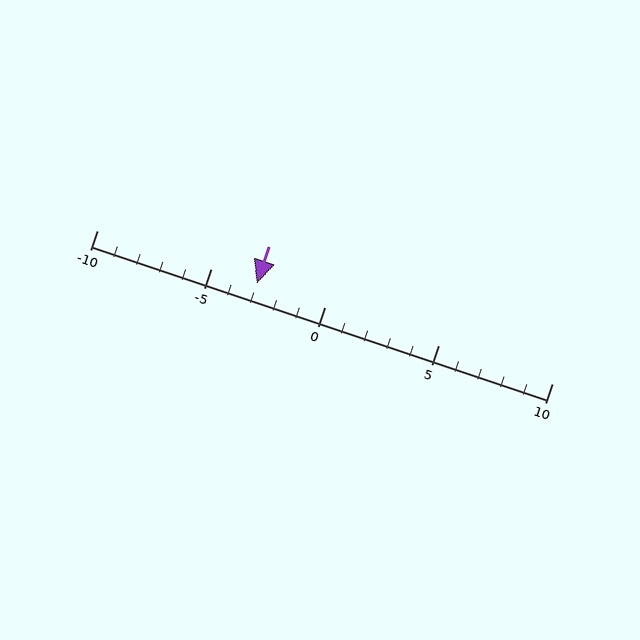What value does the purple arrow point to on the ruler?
The purple arrow points to approximately -3.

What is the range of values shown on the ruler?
The ruler shows values from -10 to 10.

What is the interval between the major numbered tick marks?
The major tick marks are spaced 5 units apart.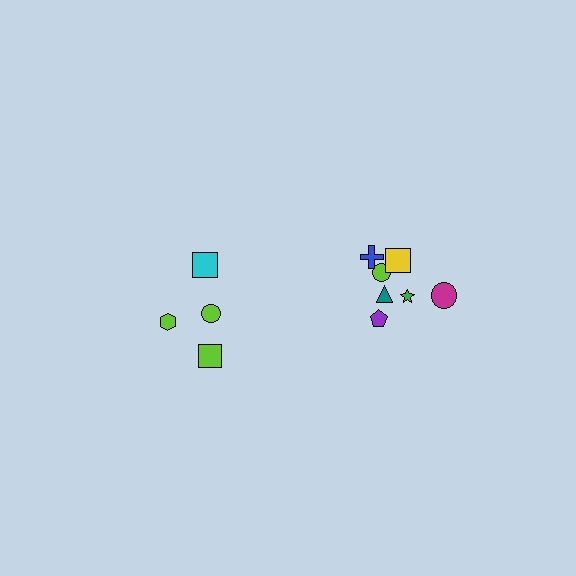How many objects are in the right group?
There are 7 objects.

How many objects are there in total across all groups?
There are 11 objects.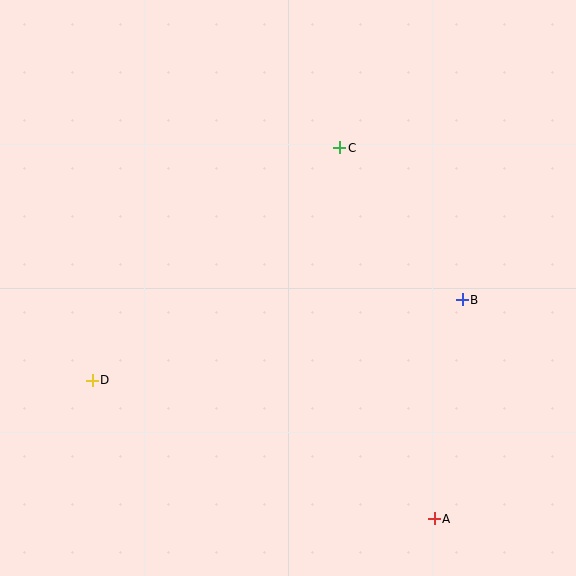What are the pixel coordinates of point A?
Point A is at (434, 519).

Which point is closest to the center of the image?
Point C at (340, 148) is closest to the center.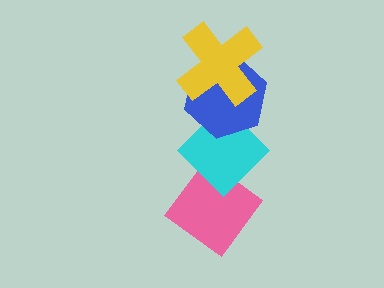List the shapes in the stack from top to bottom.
From top to bottom: the yellow cross, the blue hexagon, the cyan diamond, the pink diamond.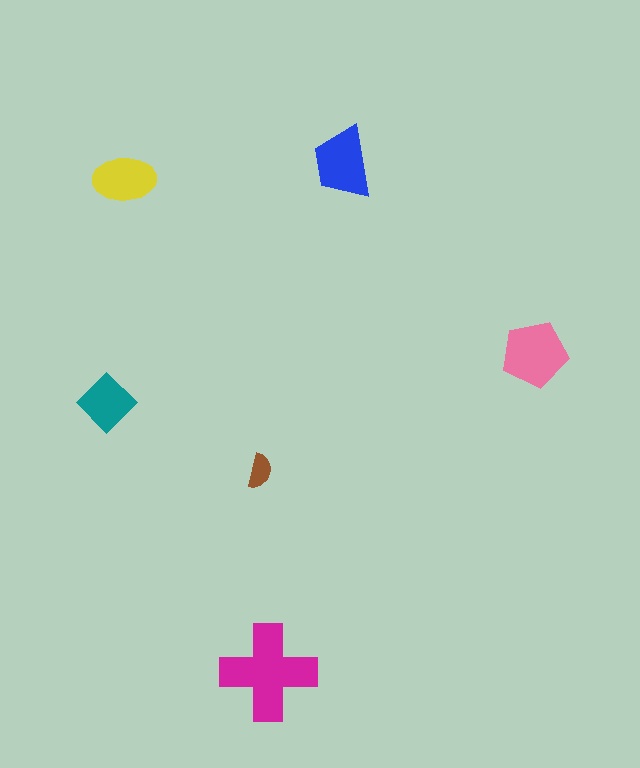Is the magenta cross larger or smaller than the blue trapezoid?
Larger.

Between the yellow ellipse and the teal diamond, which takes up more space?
The yellow ellipse.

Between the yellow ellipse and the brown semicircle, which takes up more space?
The yellow ellipse.